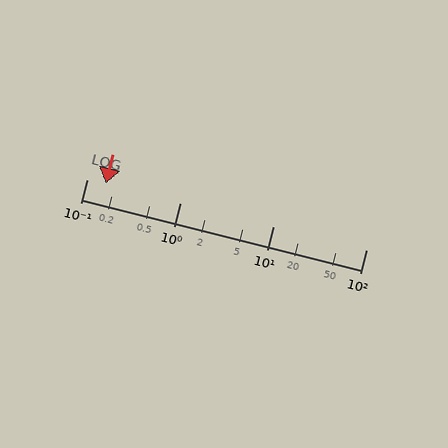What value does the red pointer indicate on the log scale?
The pointer indicates approximately 0.16.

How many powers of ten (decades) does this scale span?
The scale spans 3 decades, from 0.1 to 100.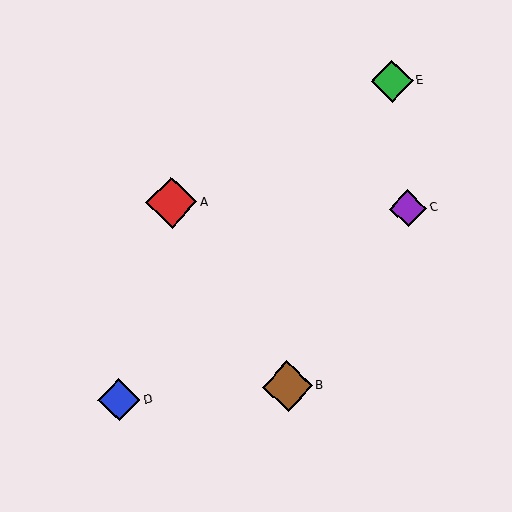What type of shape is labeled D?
Shape D is a blue diamond.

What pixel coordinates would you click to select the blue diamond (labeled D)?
Click at (119, 400) to select the blue diamond D.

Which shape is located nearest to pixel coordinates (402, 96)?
The green diamond (labeled E) at (392, 81) is nearest to that location.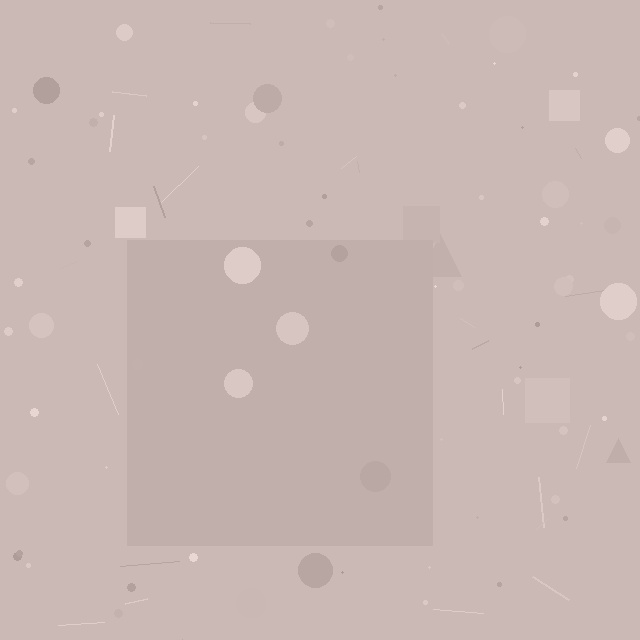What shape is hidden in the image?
A square is hidden in the image.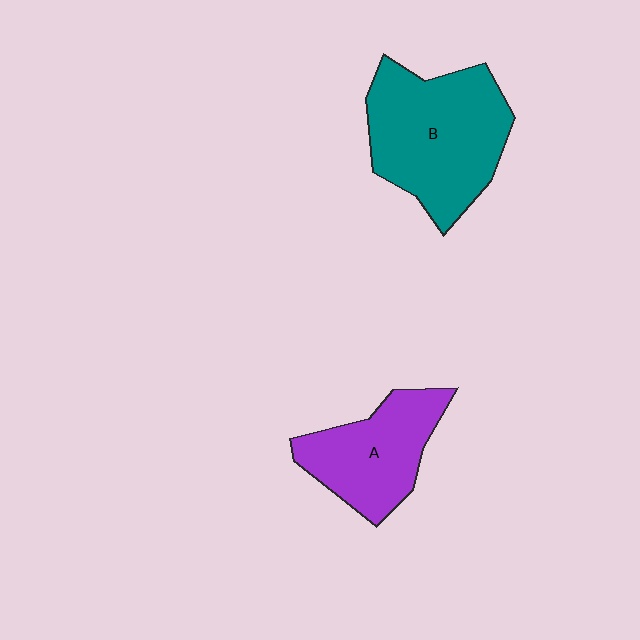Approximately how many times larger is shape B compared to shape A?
Approximately 1.5 times.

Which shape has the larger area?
Shape B (teal).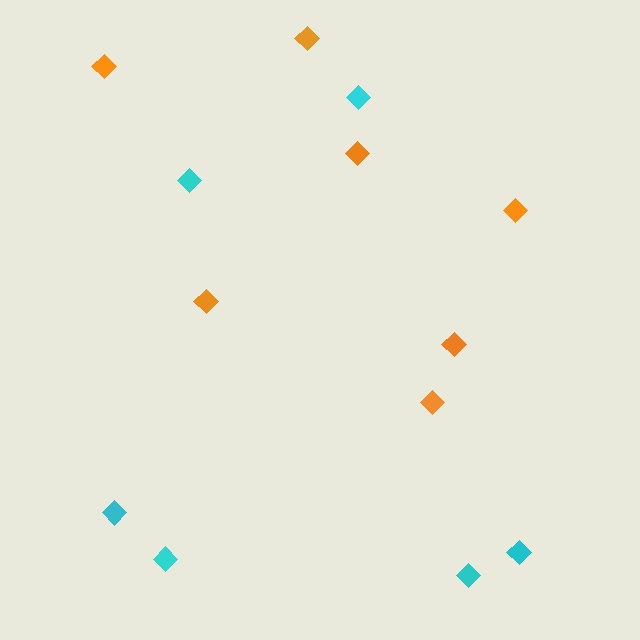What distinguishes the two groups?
There are 2 groups: one group of cyan diamonds (6) and one group of orange diamonds (7).